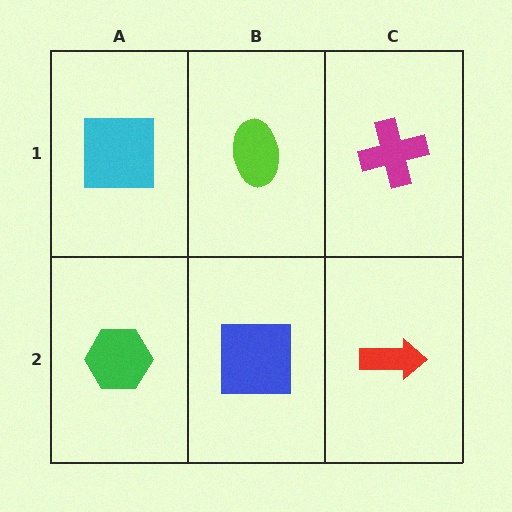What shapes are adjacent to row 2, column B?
A lime ellipse (row 1, column B), a green hexagon (row 2, column A), a red arrow (row 2, column C).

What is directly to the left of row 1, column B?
A cyan square.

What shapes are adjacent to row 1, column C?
A red arrow (row 2, column C), a lime ellipse (row 1, column B).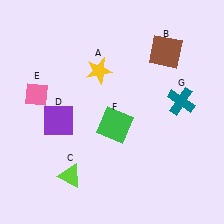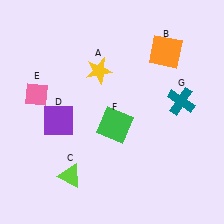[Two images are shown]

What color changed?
The square (B) changed from brown in Image 1 to orange in Image 2.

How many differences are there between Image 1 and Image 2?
There is 1 difference between the two images.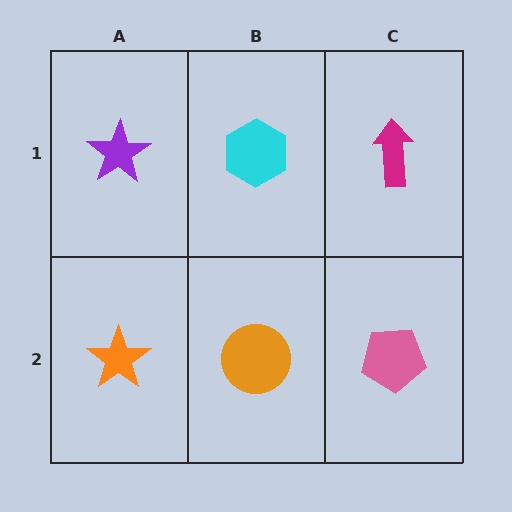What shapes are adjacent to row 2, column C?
A magenta arrow (row 1, column C), an orange circle (row 2, column B).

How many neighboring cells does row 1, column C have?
2.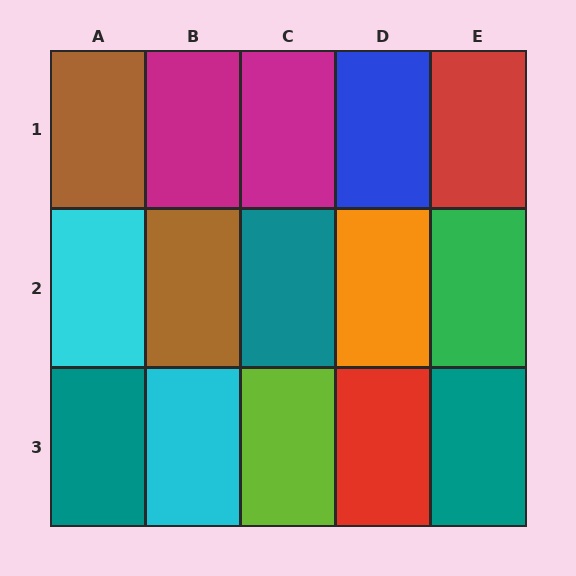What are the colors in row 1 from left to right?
Brown, magenta, magenta, blue, red.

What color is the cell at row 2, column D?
Orange.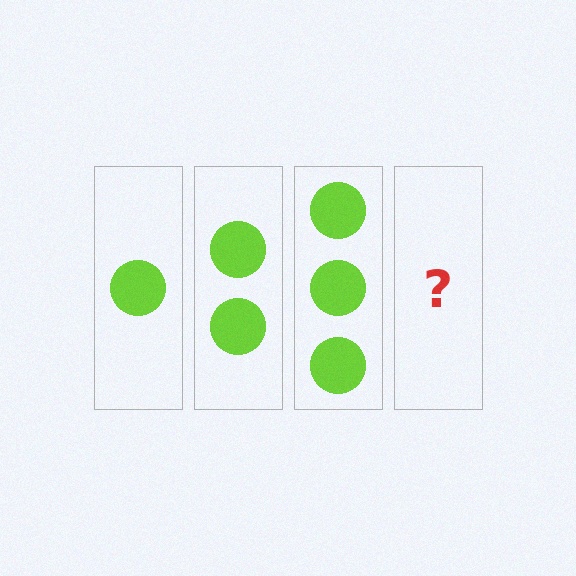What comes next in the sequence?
The next element should be 4 circles.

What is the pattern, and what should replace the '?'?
The pattern is that each step adds one more circle. The '?' should be 4 circles.